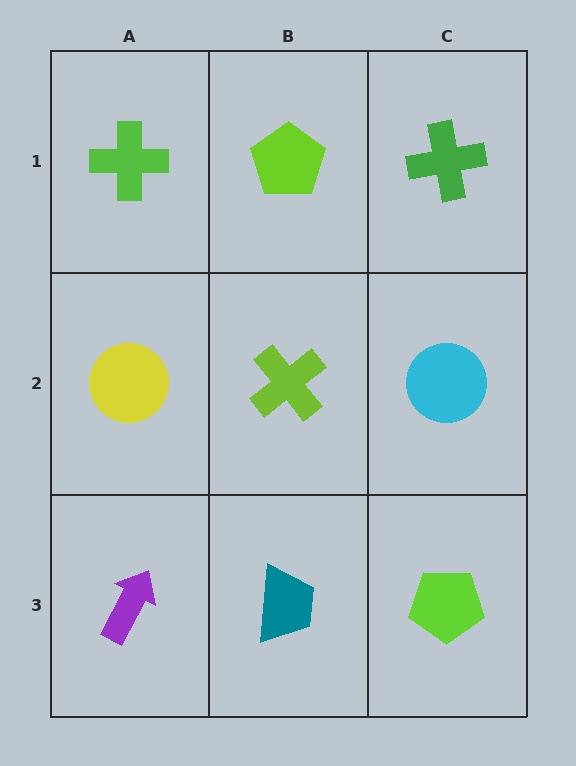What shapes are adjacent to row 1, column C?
A cyan circle (row 2, column C), a lime pentagon (row 1, column B).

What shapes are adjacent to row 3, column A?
A yellow circle (row 2, column A), a teal trapezoid (row 3, column B).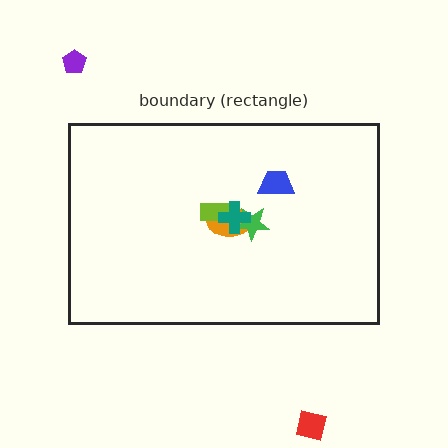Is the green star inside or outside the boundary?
Inside.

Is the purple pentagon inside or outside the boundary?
Outside.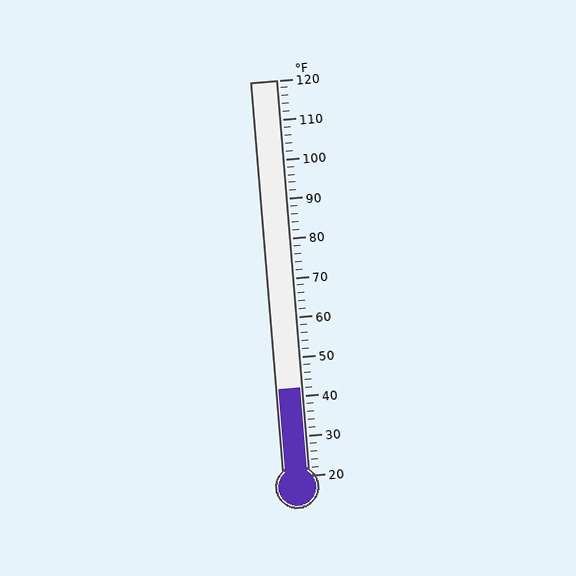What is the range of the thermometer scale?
The thermometer scale ranges from 20°F to 120°F.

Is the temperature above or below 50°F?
The temperature is below 50°F.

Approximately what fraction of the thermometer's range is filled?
The thermometer is filled to approximately 20% of its range.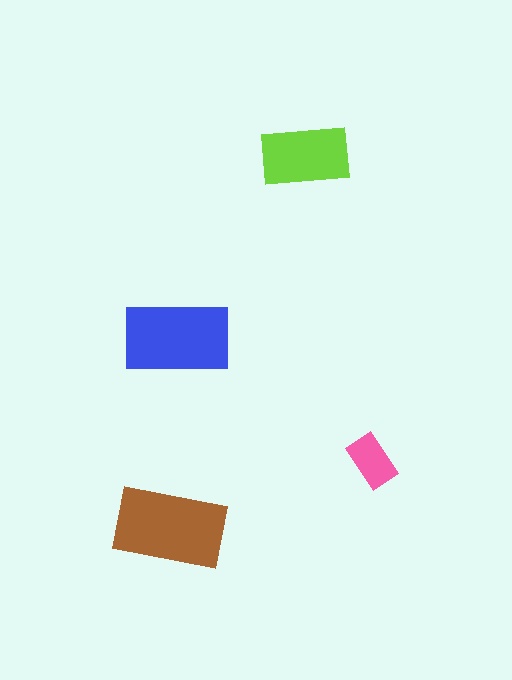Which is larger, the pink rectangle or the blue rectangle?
The blue one.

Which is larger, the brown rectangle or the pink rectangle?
The brown one.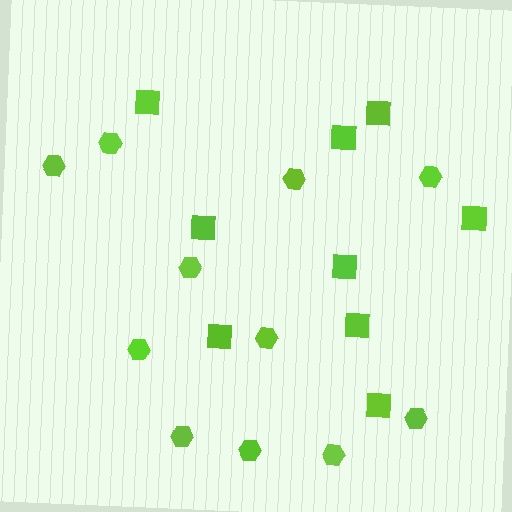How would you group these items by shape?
There are 2 groups: one group of squares (9) and one group of hexagons (11).